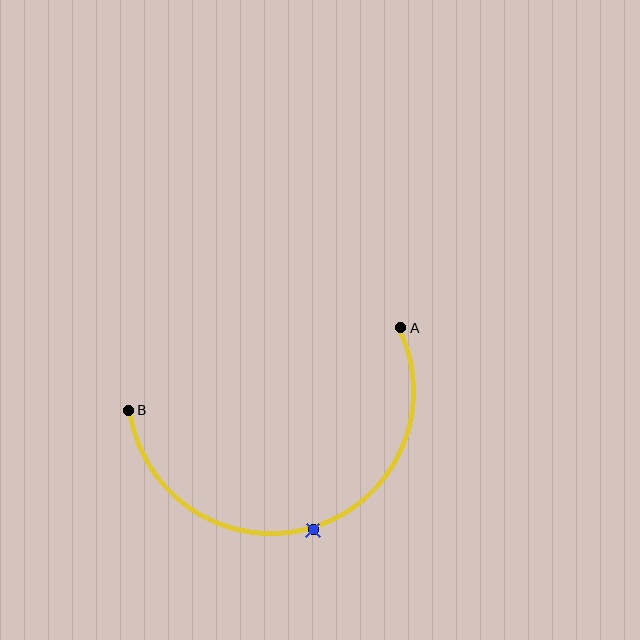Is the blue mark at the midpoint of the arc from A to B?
Yes. The blue mark lies on the arc at equal arc-length from both A and B — it is the arc midpoint.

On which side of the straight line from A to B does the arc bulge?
The arc bulges below the straight line connecting A and B.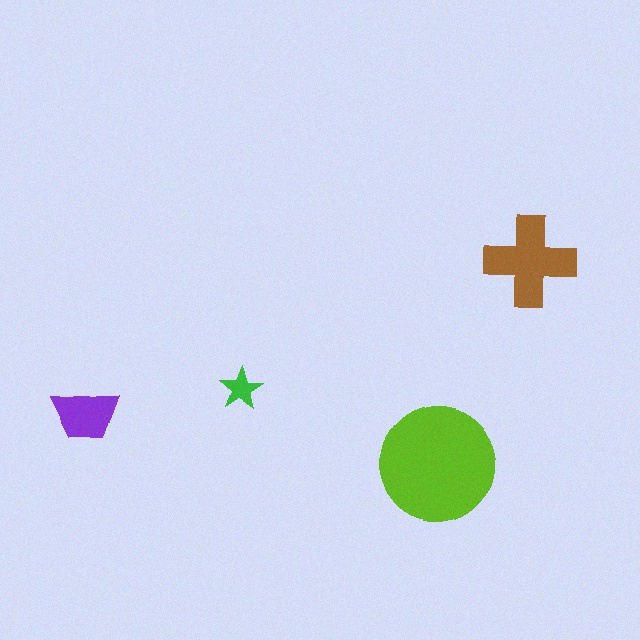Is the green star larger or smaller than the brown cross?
Smaller.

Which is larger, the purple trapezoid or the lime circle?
The lime circle.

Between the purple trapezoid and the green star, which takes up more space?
The purple trapezoid.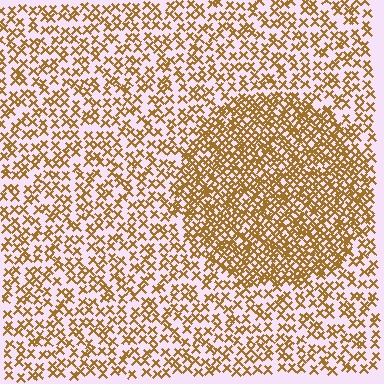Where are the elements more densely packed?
The elements are more densely packed inside the circle boundary.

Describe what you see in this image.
The image contains small brown elements arranged at two different densities. A circle-shaped region is visible where the elements are more densely packed than the surrounding area.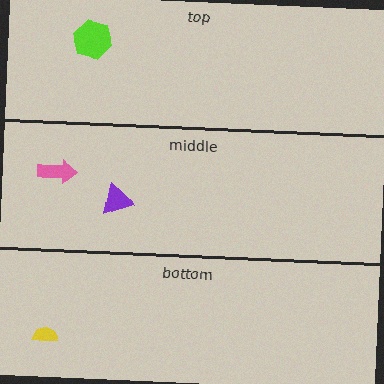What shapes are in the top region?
The lime hexagon.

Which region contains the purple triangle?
The middle region.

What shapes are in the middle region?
The purple triangle, the pink arrow.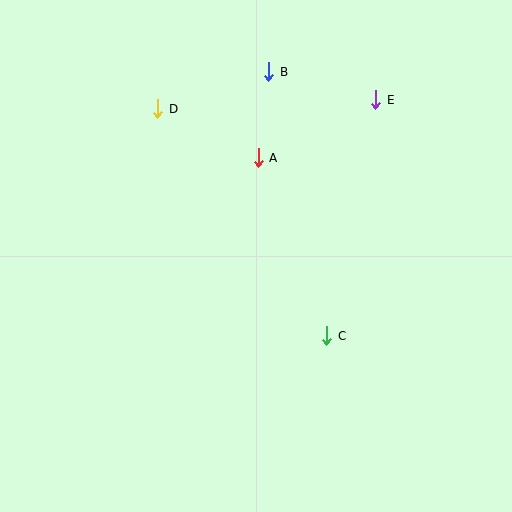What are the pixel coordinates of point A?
Point A is at (258, 158).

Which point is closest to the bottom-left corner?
Point C is closest to the bottom-left corner.